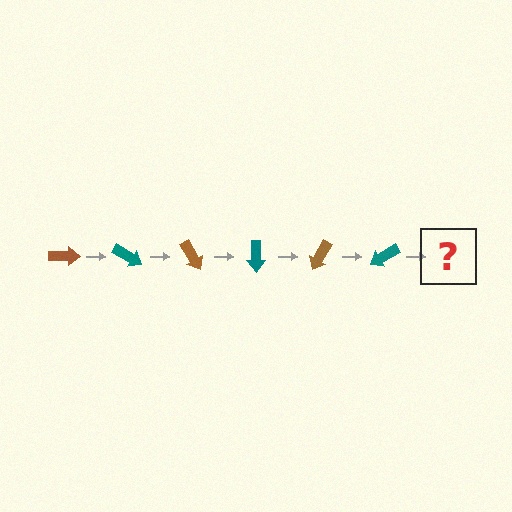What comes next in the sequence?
The next element should be a brown arrow, rotated 180 degrees from the start.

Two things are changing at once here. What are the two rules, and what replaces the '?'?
The two rules are that it rotates 30 degrees each step and the color cycles through brown and teal. The '?' should be a brown arrow, rotated 180 degrees from the start.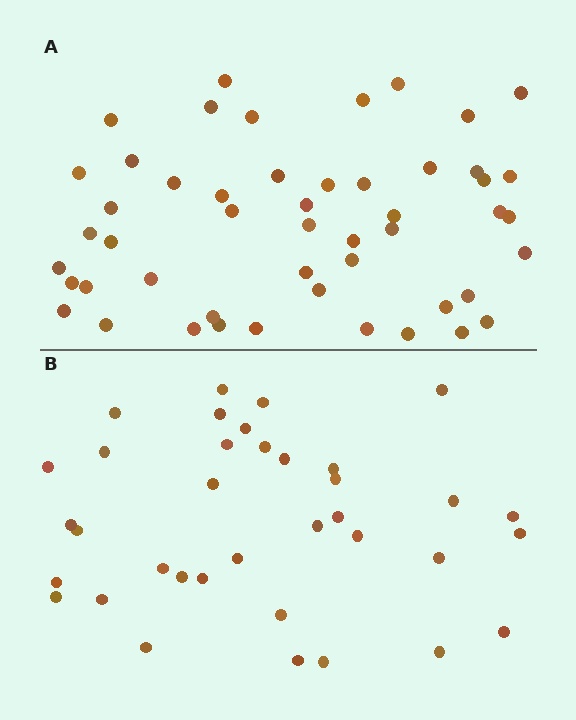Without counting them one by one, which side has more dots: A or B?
Region A (the top region) has more dots.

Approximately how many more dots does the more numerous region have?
Region A has approximately 15 more dots than region B.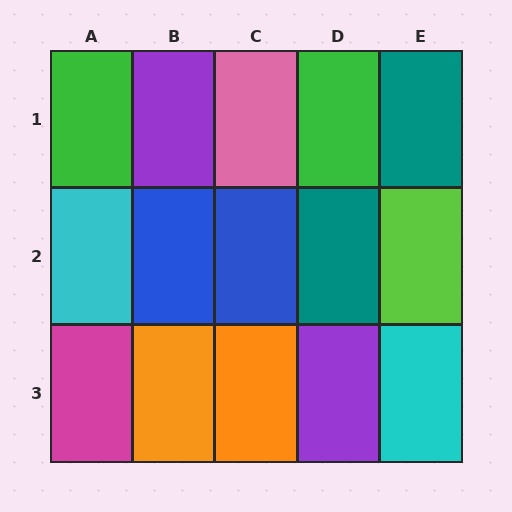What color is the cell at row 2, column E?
Lime.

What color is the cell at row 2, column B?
Blue.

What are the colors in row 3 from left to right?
Magenta, orange, orange, purple, cyan.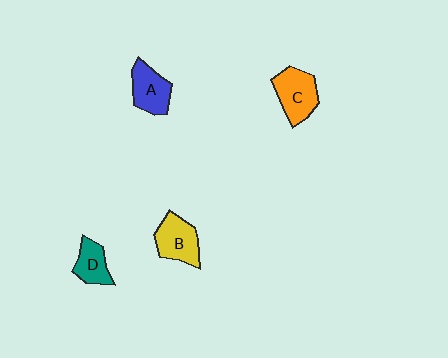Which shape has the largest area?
Shape C (orange).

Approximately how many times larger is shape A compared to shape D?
Approximately 1.2 times.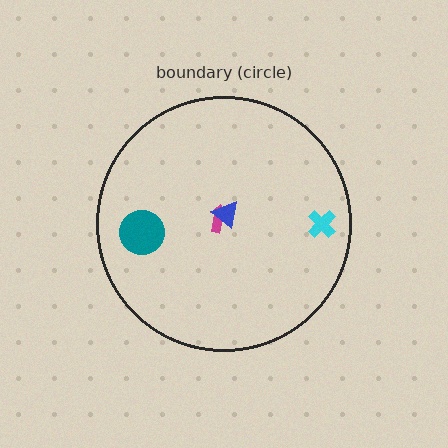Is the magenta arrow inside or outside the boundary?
Inside.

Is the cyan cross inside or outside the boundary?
Inside.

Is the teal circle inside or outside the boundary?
Inside.